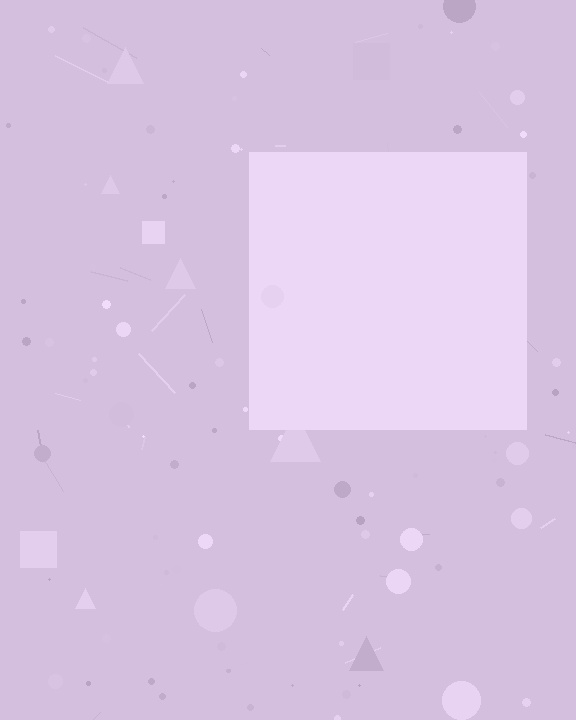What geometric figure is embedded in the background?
A square is embedded in the background.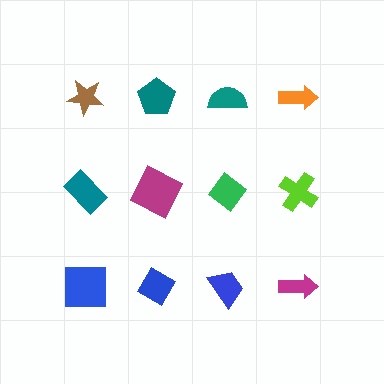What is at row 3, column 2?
A blue diamond.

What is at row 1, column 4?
An orange arrow.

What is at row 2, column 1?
A teal rectangle.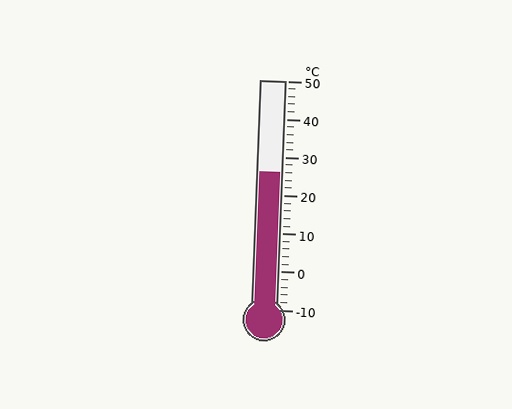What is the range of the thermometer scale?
The thermometer scale ranges from -10°C to 50°C.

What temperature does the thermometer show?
The thermometer shows approximately 26°C.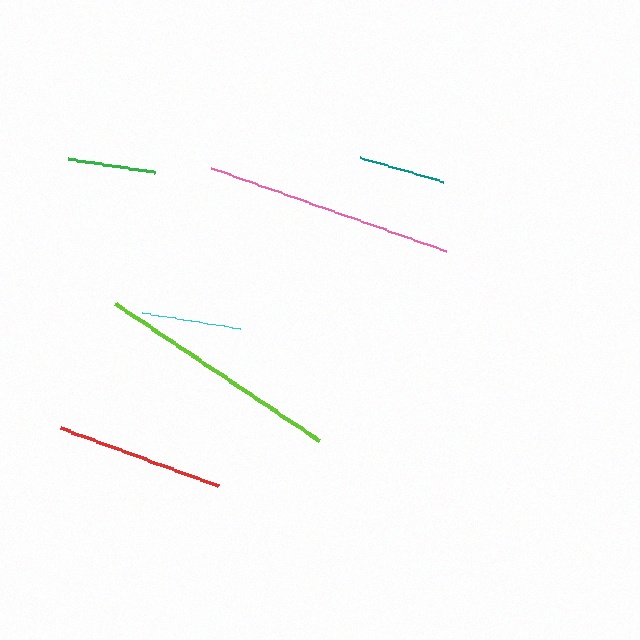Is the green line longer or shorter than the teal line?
The green line is longer than the teal line.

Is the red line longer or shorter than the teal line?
The red line is longer than the teal line.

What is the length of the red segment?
The red segment is approximately 168 pixels long.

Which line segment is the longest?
The pink line is the longest at approximately 249 pixels.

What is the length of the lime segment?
The lime segment is approximately 246 pixels long.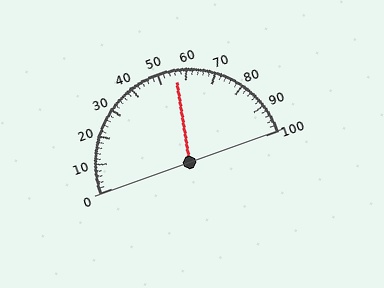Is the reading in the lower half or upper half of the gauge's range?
The reading is in the upper half of the range (0 to 100).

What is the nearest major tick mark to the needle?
The nearest major tick mark is 60.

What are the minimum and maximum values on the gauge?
The gauge ranges from 0 to 100.